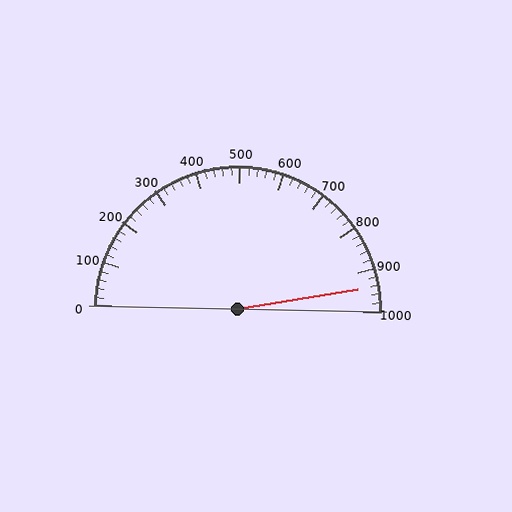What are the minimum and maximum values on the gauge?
The gauge ranges from 0 to 1000.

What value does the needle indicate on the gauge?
The needle indicates approximately 940.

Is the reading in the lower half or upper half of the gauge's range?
The reading is in the upper half of the range (0 to 1000).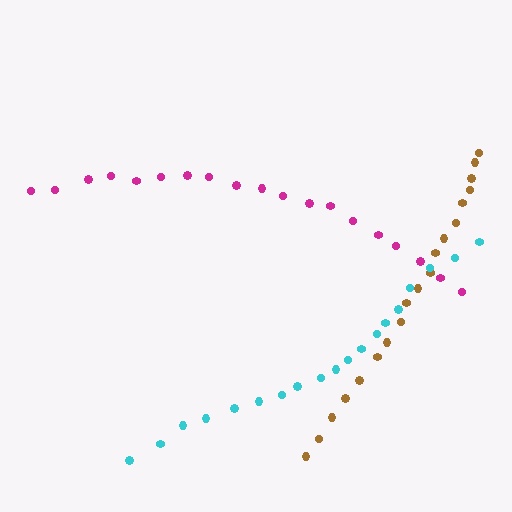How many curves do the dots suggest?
There are 3 distinct paths.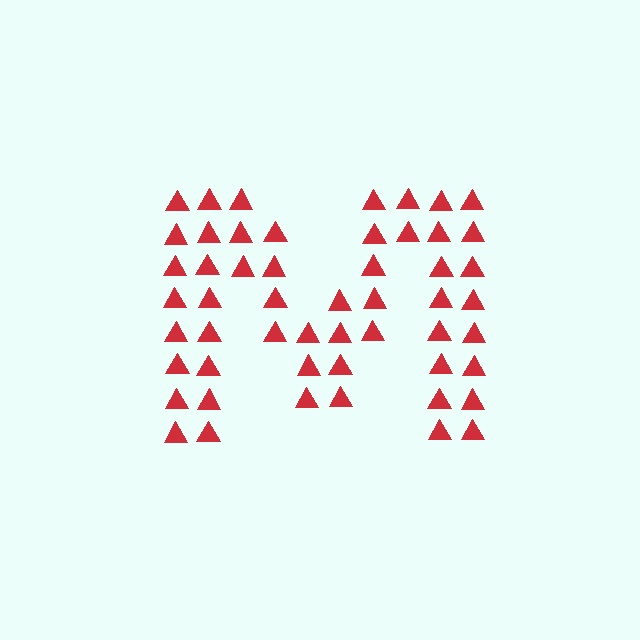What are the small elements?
The small elements are triangles.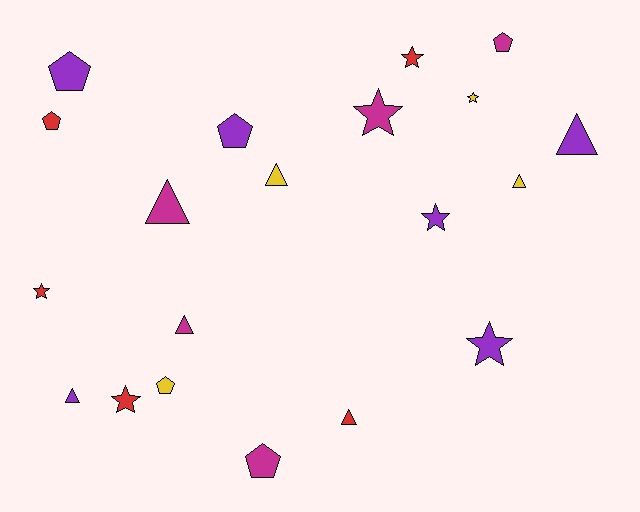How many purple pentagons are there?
There are 2 purple pentagons.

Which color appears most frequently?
Purple, with 6 objects.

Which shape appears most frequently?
Triangle, with 7 objects.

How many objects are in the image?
There are 20 objects.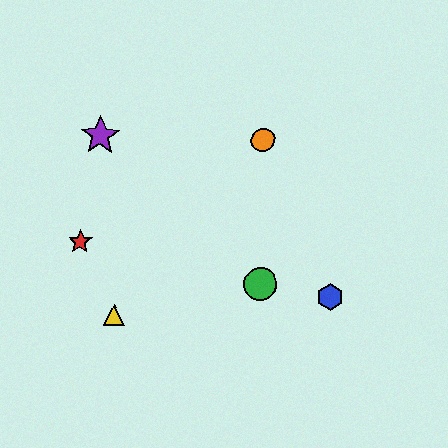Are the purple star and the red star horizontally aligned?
No, the purple star is at y≈136 and the red star is at y≈241.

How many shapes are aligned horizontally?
2 shapes (the purple star, the orange circle) are aligned horizontally.